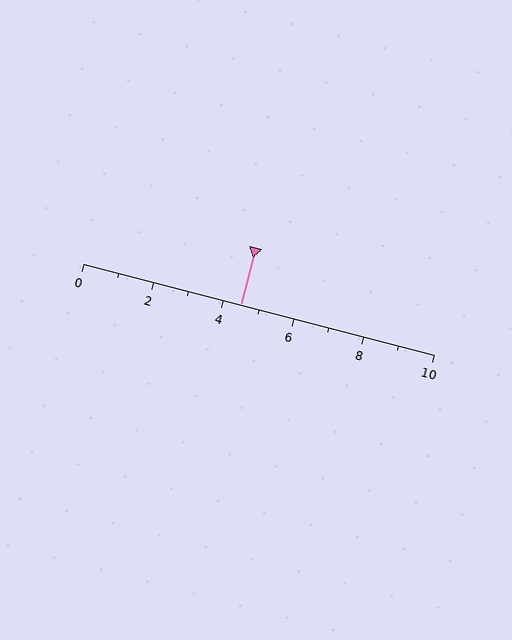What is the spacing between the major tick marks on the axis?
The major ticks are spaced 2 apart.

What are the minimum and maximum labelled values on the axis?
The axis runs from 0 to 10.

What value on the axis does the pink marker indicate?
The marker indicates approximately 4.5.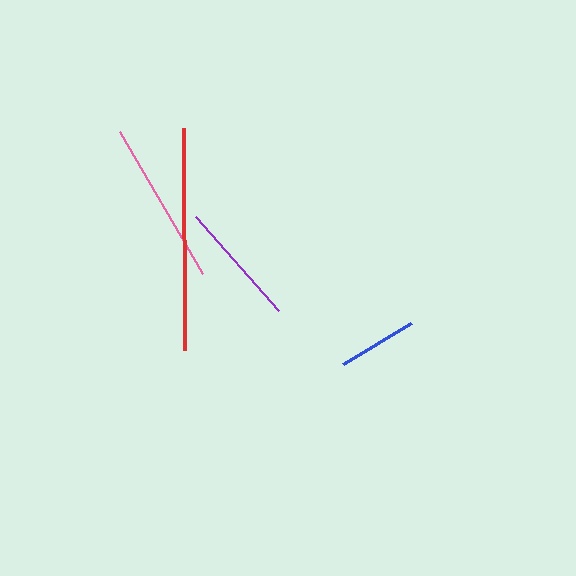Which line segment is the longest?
The red line is the longest at approximately 222 pixels.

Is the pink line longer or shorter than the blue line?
The pink line is longer than the blue line.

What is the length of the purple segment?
The purple segment is approximately 125 pixels long.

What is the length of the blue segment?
The blue segment is approximately 79 pixels long.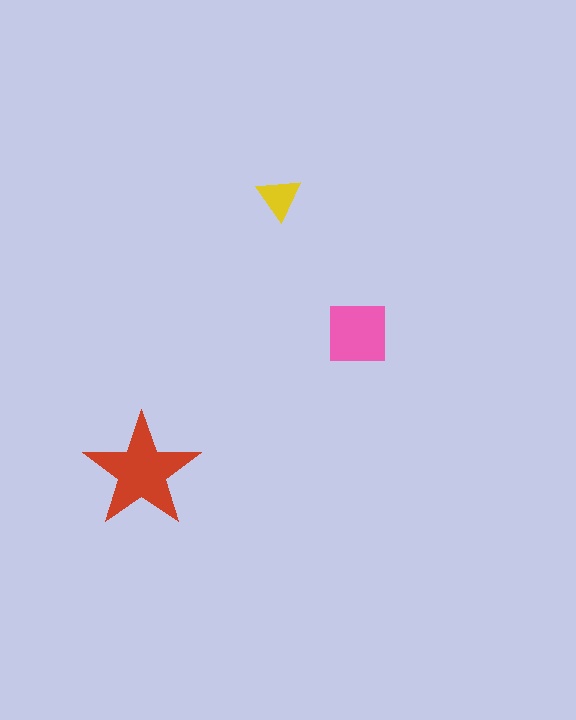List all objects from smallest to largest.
The yellow triangle, the pink square, the red star.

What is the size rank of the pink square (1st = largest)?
2nd.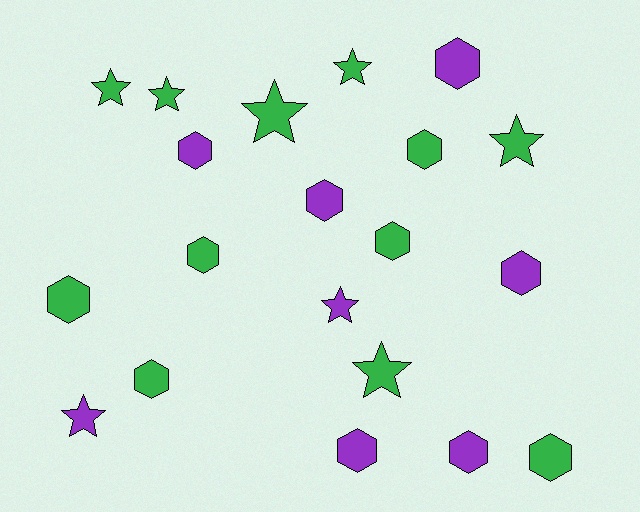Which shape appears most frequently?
Hexagon, with 12 objects.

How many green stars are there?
There are 6 green stars.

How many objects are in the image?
There are 20 objects.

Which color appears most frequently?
Green, with 12 objects.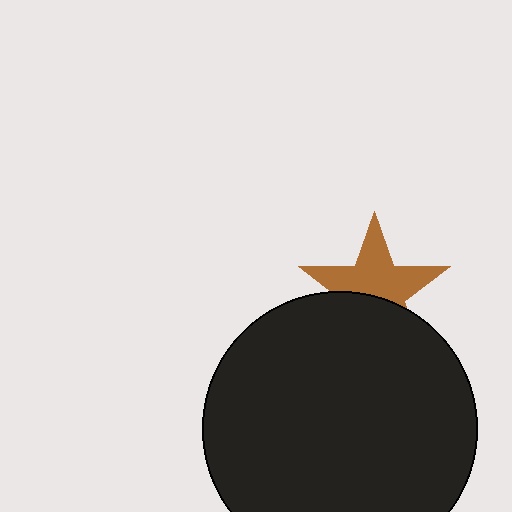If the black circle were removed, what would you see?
You would see the complete brown star.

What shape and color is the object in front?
The object in front is a black circle.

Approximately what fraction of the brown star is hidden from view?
Roughly 41% of the brown star is hidden behind the black circle.